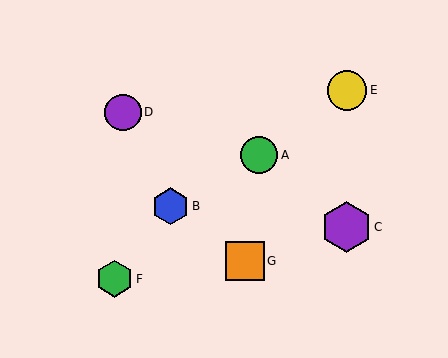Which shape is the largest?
The purple hexagon (labeled C) is the largest.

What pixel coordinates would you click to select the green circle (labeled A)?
Click at (259, 155) to select the green circle A.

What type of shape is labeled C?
Shape C is a purple hexagon.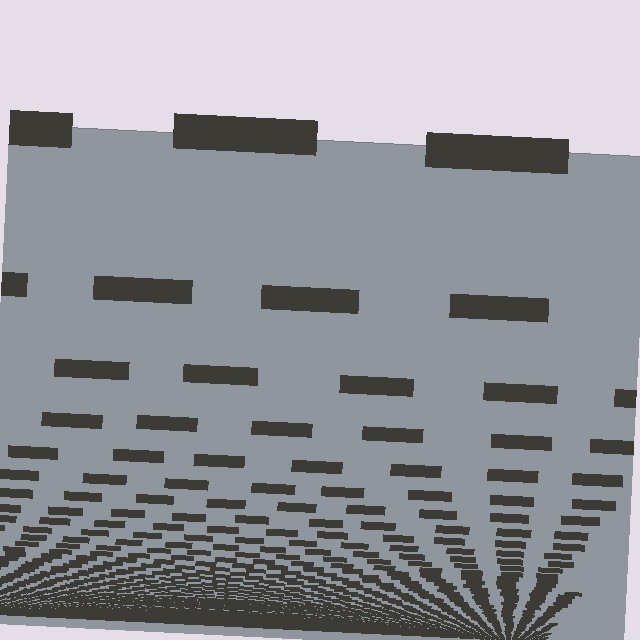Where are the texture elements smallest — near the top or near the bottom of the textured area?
Near the bottom.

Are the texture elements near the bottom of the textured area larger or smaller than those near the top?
Smaller. The gradient is inverted — elements near the bottom are smaller and denser.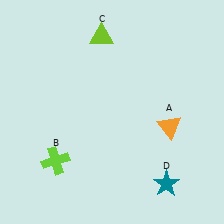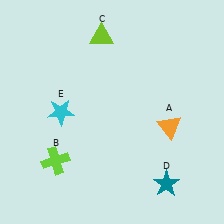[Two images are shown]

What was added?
A cyan star (E) was added in Image 2.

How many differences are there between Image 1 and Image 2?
There is 1 difference between the two images.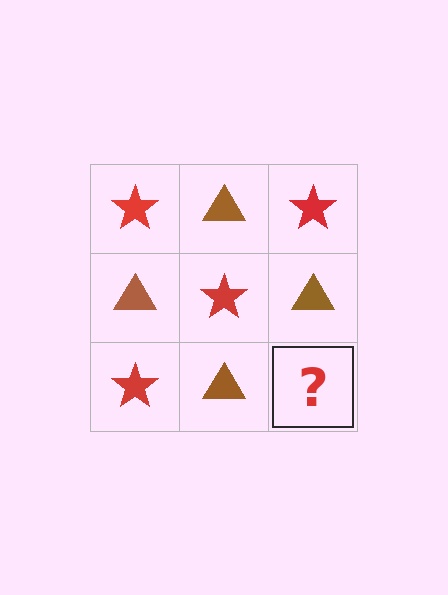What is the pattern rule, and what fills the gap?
The rule is that it alternates red star and brown triangle in a checkerboard pattern. The gap should be filled with a red star.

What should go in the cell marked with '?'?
The missing cell should contain a red star.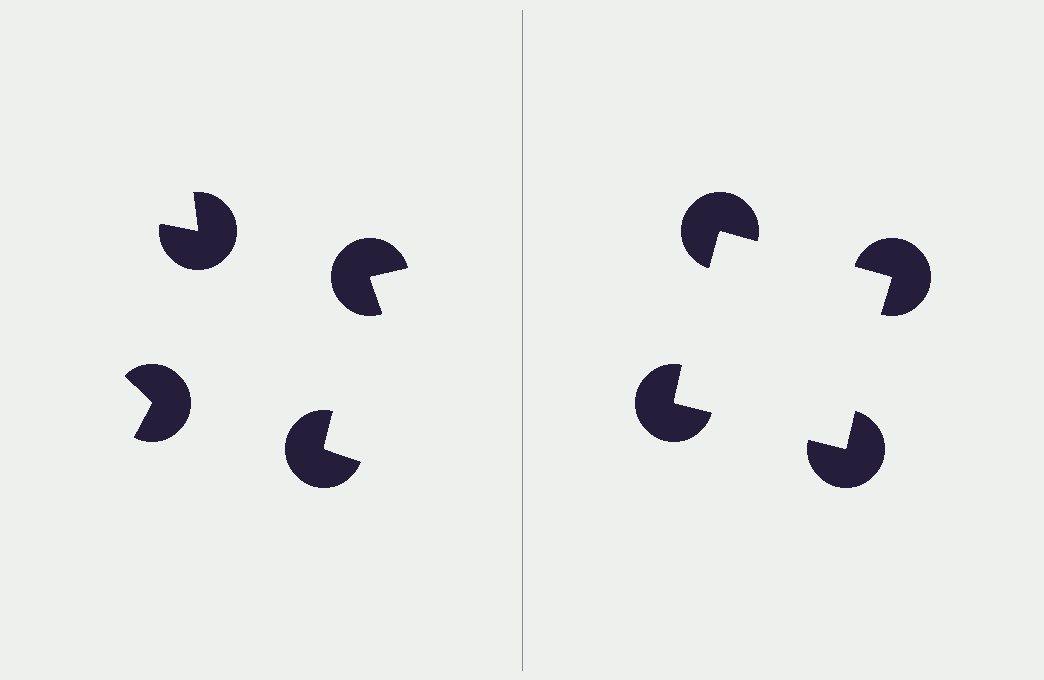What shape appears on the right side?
An illusory square.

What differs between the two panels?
The pac-man discs are positioned identically on both sides; only the wedge orientations differ. On the right they align to a square; on the left they are misaligned.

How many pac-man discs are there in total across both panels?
8 — 4 on each side.